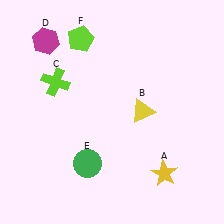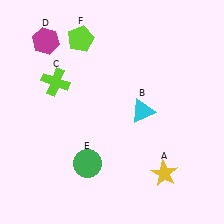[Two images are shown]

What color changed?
The triangle (B) changed from yellow in Image 1 to cyan in Image 2.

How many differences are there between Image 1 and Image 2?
There is 1 difference between the two images.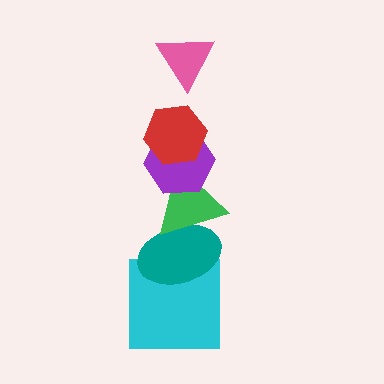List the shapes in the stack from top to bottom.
From top to bottom: the pink triangle, the red hexagon, the purple hexagon, the green triangle, the teal ellipse, the cyan square.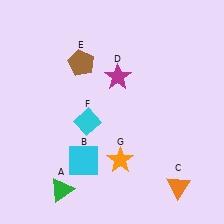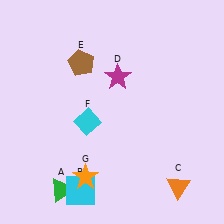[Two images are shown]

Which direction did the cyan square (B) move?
The cyan square (B) moved down.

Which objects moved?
The objects that moved are: the cyan square (B), the orange star (G).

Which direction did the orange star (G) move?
The orange star (G) moved left.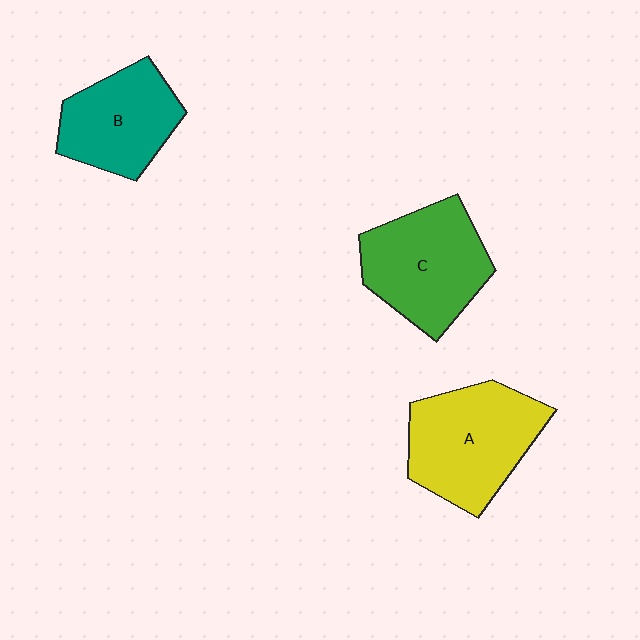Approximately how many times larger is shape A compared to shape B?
Approximately 1.3 times.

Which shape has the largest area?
Shape A (yellow).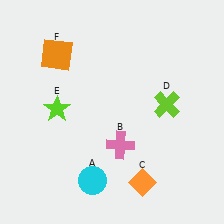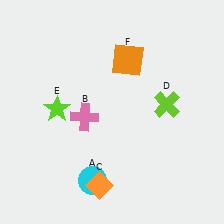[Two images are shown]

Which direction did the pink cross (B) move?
The pink cross (B) moved left.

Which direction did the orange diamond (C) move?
The orange diamond (C) moved left.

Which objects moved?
The objects that moved are: the pink cross (B), the orange diamond (C), the orange square (F).